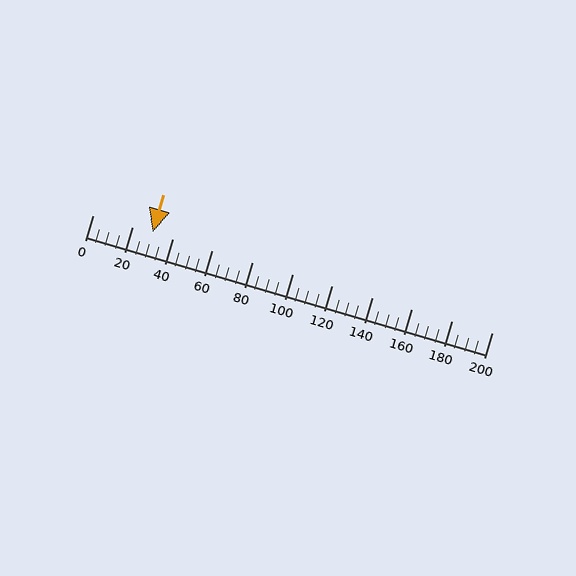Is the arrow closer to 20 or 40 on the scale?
The arrow is closer to 40.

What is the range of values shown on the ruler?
The ruler shows values from 0 to 200.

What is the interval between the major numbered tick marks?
The major tick marks are spaced 20 units apart.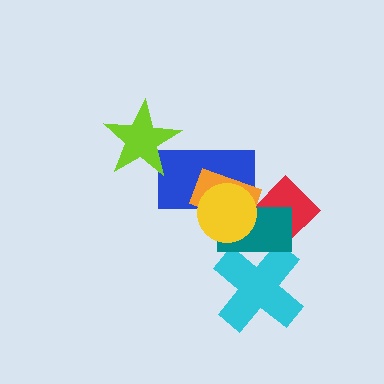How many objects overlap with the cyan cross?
1 object overlaps with the cyan cross.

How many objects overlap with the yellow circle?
3 objects overlap with the yellow circle.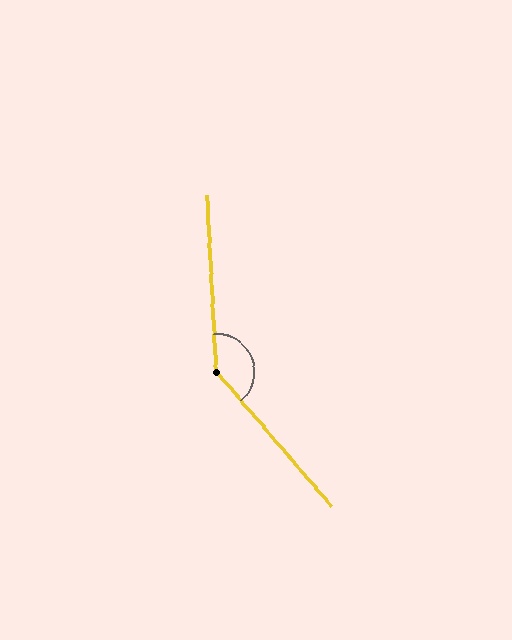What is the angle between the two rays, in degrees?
Approximately 142 degrees.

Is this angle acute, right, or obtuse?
It is obtuse.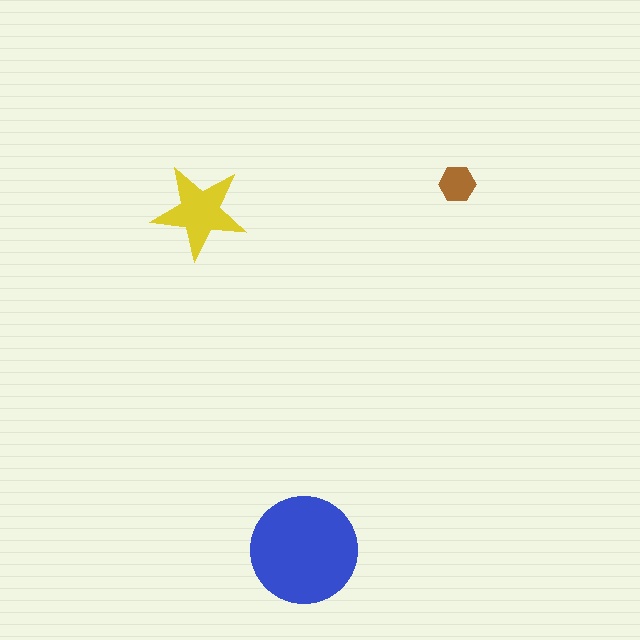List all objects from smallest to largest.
The brown hexagon, the yellow star, the blue circle.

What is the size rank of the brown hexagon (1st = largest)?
3rd.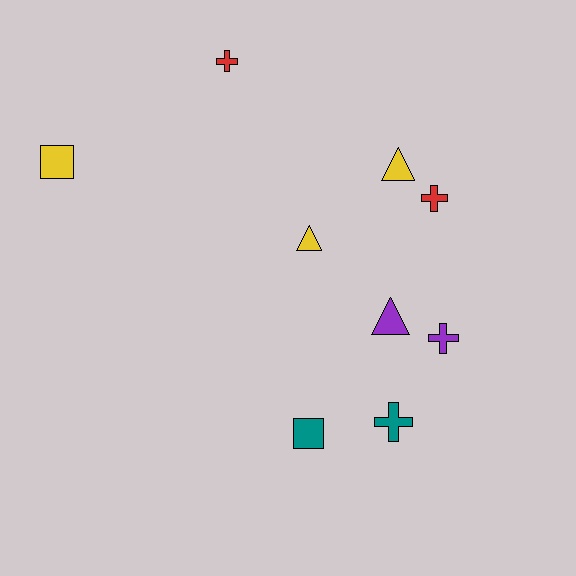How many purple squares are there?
There are no purple squares.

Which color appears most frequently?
Yellow, with 3 objects.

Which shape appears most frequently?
Cross, with 4 objects.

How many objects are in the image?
There are 9 objects.